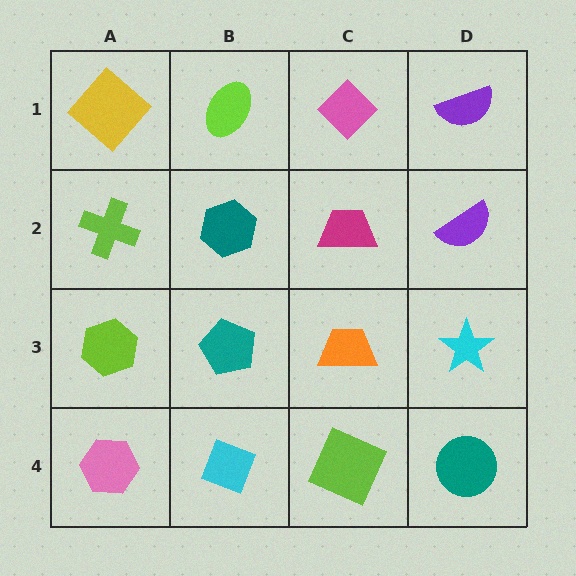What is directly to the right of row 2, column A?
A teal hexagon.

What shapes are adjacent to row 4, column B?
A teal pentagon (row 3, column B), a pink hexagon (row 4, column A), a lime square (row 4, column C).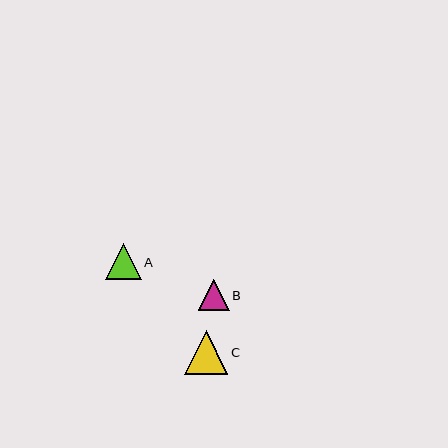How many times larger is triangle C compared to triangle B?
Triangle C is approximately 1.4 times the size of triangle B.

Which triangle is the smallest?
Triangle B is the smallest with a size of approximately 31 pixels.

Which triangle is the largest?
Triangle C is the largest with a size of approximately 44 pixels.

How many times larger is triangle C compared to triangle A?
Triangle C is approximately 1.2 times the size of triangle A.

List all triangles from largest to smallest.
From largest to smallest: C, A, B.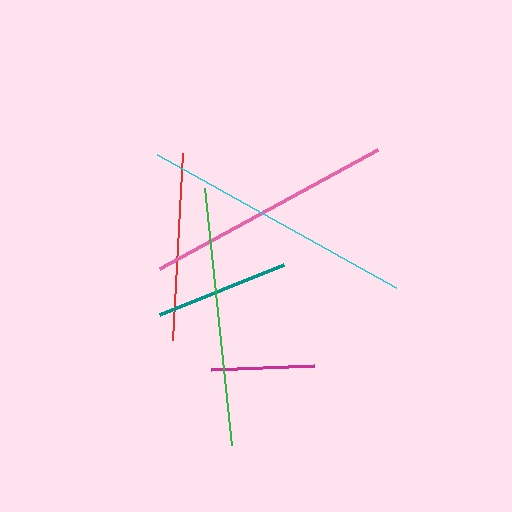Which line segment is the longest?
The cyan line is the longest at approximately 273 pixels.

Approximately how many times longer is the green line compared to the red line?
The green line is approximately 1.4 times the length of the red line.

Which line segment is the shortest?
The magenta line is the shortest at approximately 103 pixels.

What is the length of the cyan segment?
The cyan segment is approximately 273 pixels long.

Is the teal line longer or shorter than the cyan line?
The cyan line is longer than the teal line.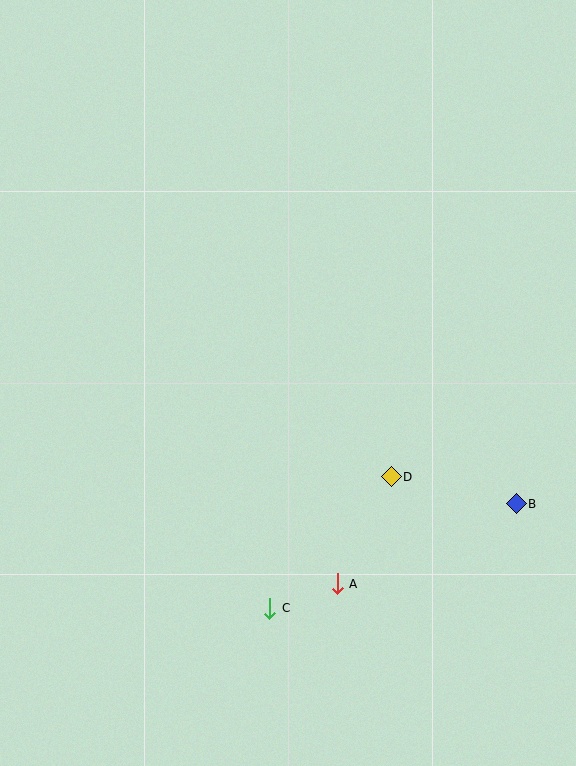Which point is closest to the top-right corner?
Point B is closest to the top-right corner.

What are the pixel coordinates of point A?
Point A is at (337, 584).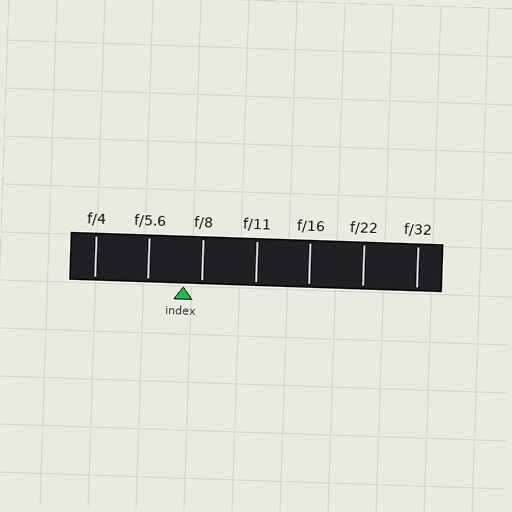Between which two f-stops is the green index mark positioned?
The index mark is between f/5.6 and f/8.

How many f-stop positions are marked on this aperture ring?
There are 7 f-stop positions marked.